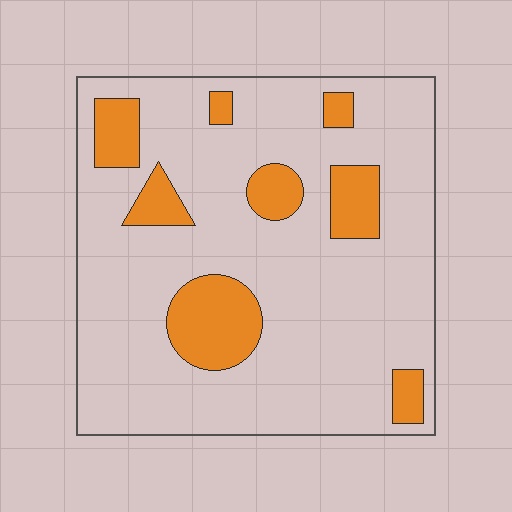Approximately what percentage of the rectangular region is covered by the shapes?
Approximately 20%.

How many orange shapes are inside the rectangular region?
8.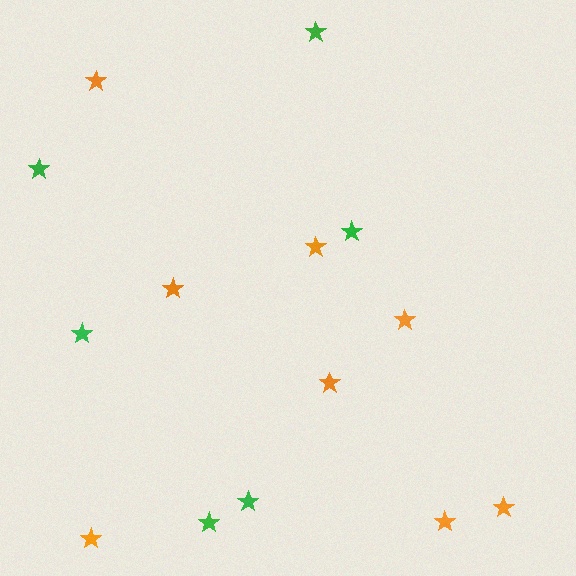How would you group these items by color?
There are 2 groups: one group of green stars (6) and one group of orange stars (8).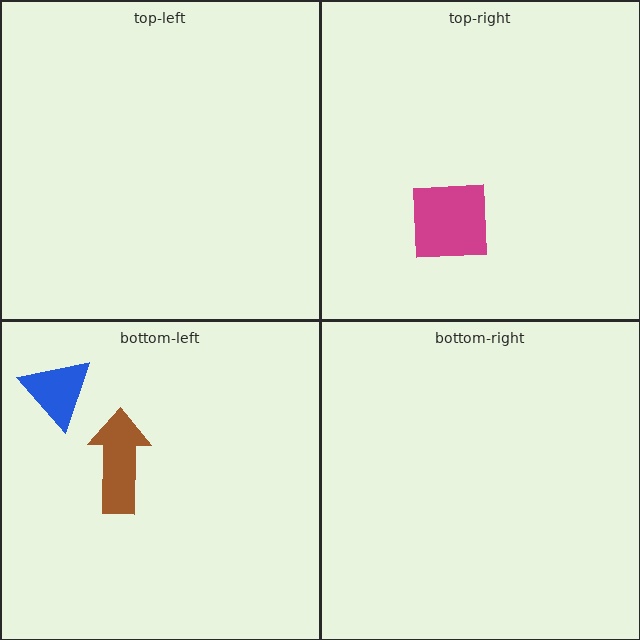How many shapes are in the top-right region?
1.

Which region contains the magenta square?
The top-right region.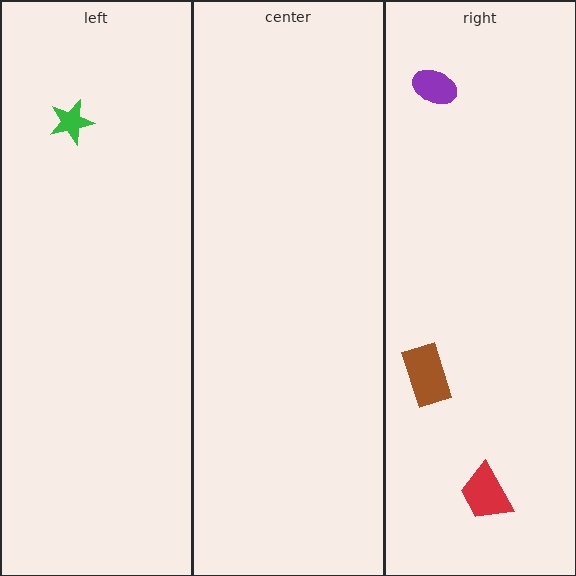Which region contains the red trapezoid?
The right region.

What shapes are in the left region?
The green star.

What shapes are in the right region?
The brown rectangle, the purple ellipse, the red trapezoid.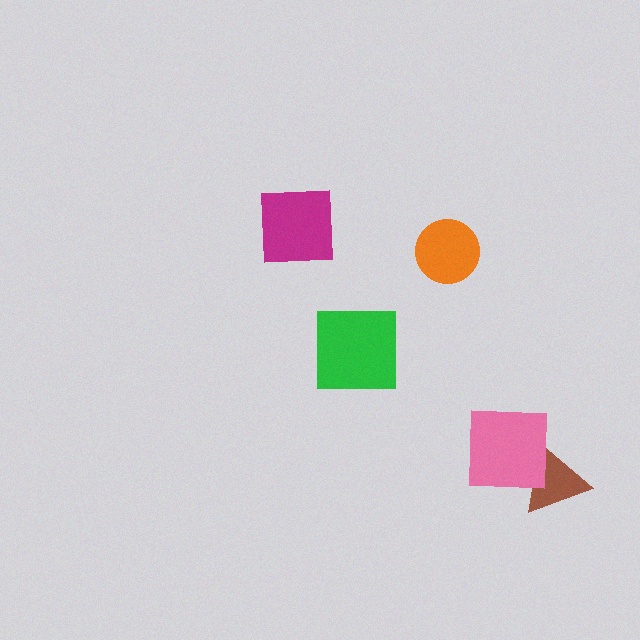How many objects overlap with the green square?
0 objects overlap with the green square.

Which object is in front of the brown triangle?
The pink square is in front of the brown triangle.